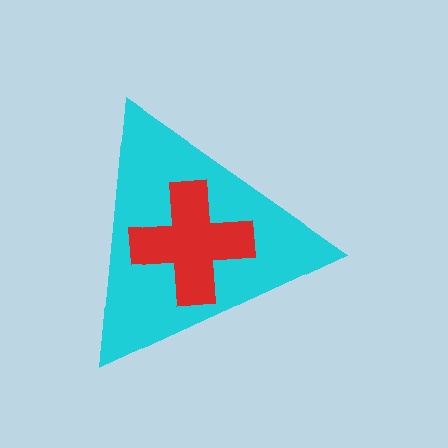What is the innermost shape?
The red cross.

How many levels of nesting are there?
2.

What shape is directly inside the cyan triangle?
The red cross.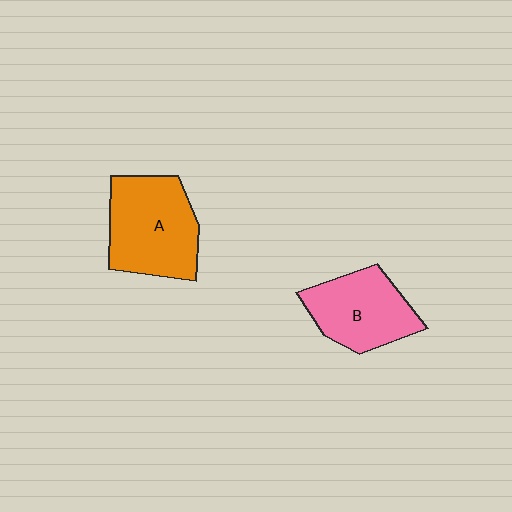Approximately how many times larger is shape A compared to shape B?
Approximately 1.2 times.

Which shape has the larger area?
Shape A (orange).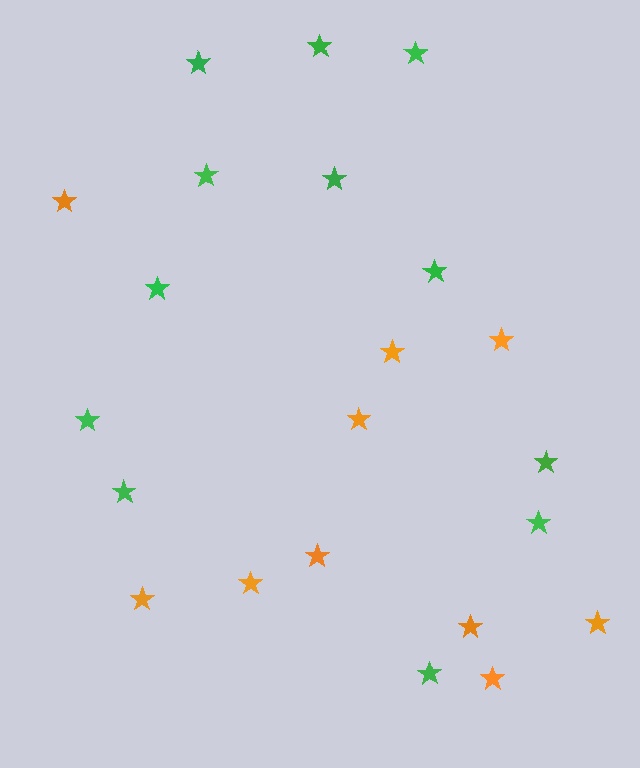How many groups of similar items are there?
There are 2 groups: one group of green stars (12) and one group of orange stars (10).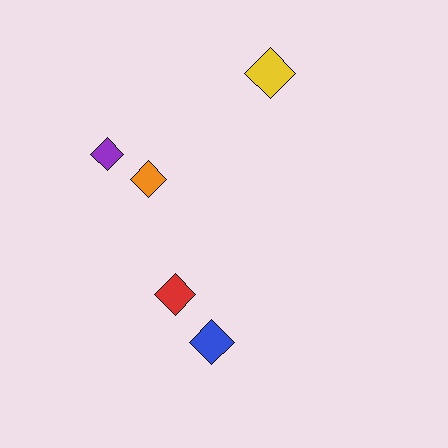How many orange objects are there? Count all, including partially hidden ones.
There is 1 orange object.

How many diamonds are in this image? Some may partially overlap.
There are 5 diamonds.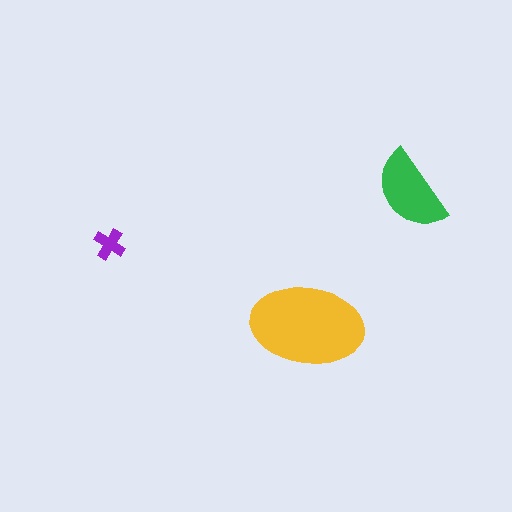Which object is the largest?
The yellow ellipse.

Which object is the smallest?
The purple cross.